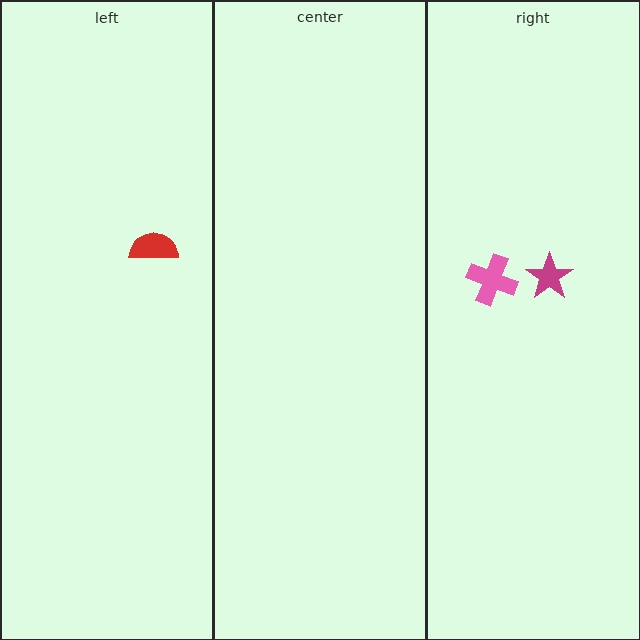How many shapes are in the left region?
1.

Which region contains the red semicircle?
The left region.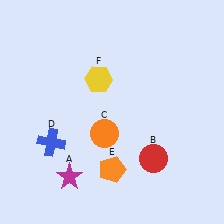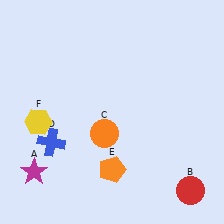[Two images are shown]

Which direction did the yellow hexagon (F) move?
The yellow hexagon (F) moved left.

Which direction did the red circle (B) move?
The red circle (B) moved right.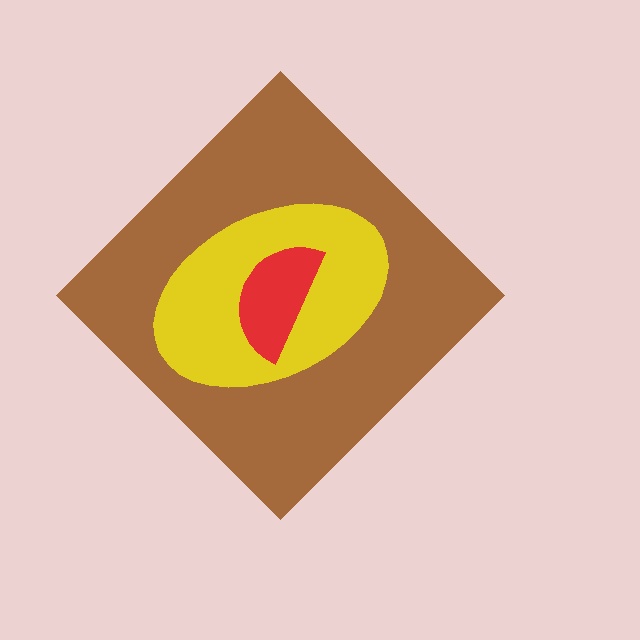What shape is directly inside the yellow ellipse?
The red semicircle.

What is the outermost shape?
The brown diamond.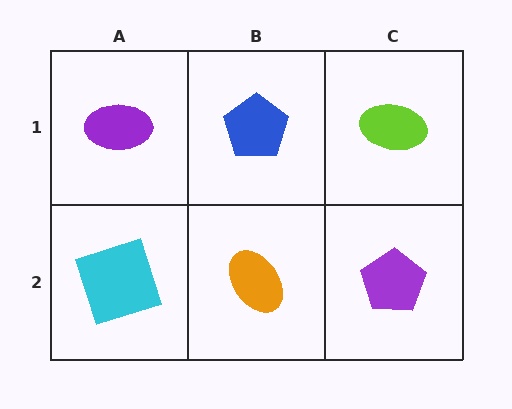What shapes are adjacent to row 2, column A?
A purple ellipse (row 1, column A), an orange ellipse (row 2, column B).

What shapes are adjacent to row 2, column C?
A lime ellipse (row 1, column C), an orange ellipse (row 2, column B).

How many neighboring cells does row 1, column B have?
3.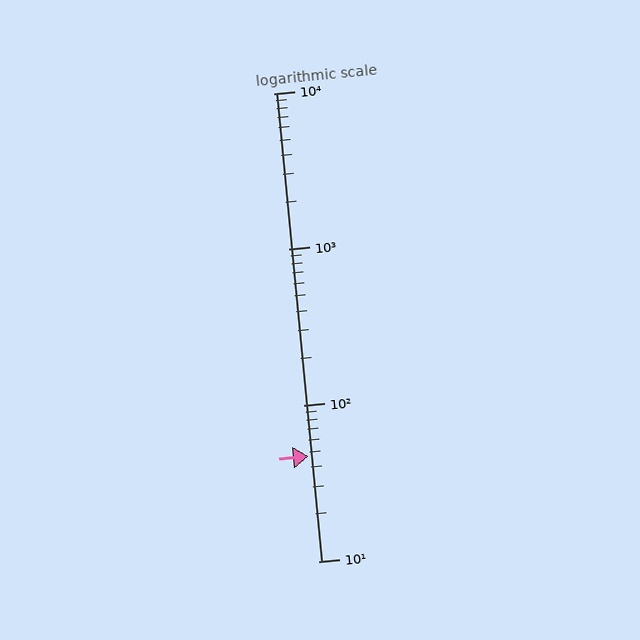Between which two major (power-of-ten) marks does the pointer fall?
The pointer is between 10 and 100.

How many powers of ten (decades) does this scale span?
The scale spans 3 decades, from 10 to 10000.